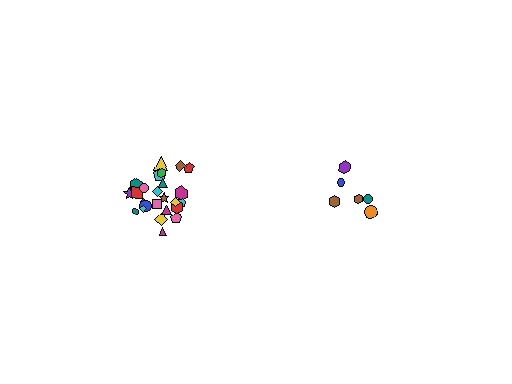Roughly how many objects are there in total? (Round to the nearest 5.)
Roughly 30 objects in total.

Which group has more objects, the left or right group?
The left group.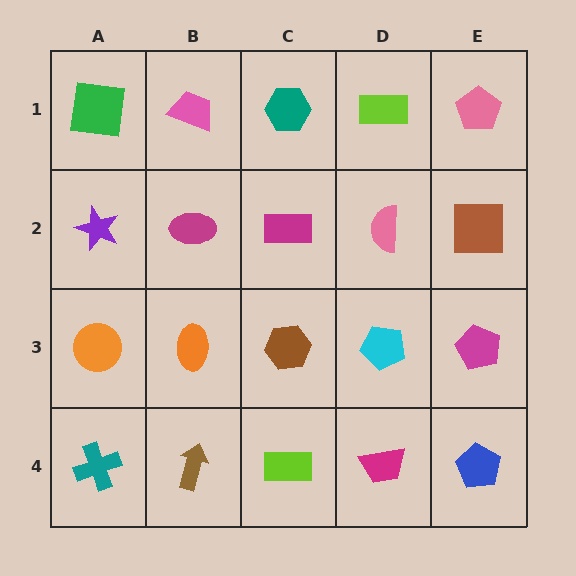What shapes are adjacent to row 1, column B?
A magenta ellipse (row 2, column B), a green square (row 1, column A), a teal hexagon (row 1, column C).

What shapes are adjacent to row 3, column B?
A magenta ellipse (row 2, column B), a brown arrow (row 4, column B), an orange circle (row 3, column A), a brown hexagon (row 3, column C).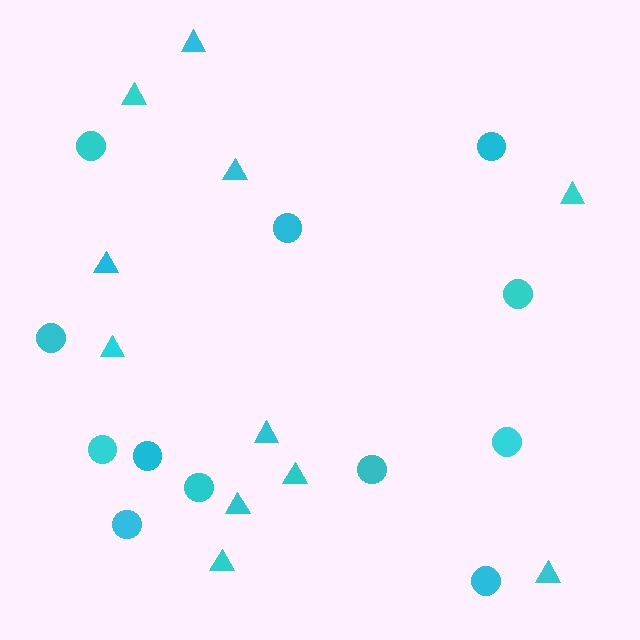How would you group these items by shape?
There are 2 groups: one group of triangles (11) and one group of circles (12).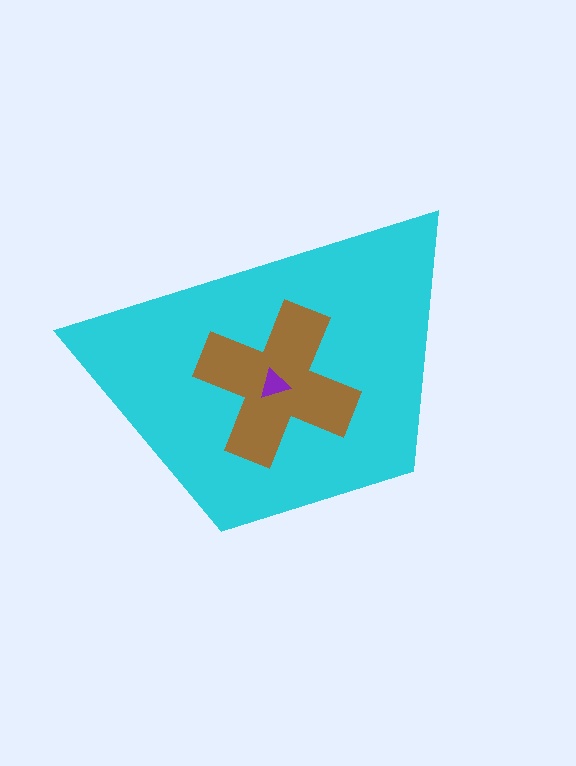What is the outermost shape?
The cyan trapezoid.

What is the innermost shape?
The purple triangle.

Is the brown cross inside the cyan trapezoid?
Yes.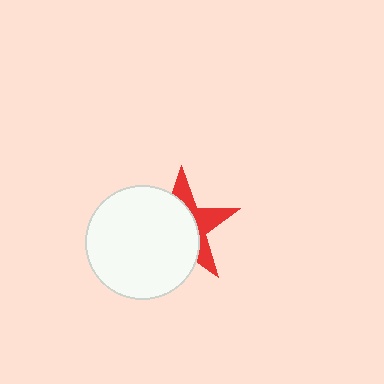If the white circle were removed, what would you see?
You would see the complete red star.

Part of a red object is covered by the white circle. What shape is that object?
It is a star.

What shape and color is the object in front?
The object in front is a white circle.